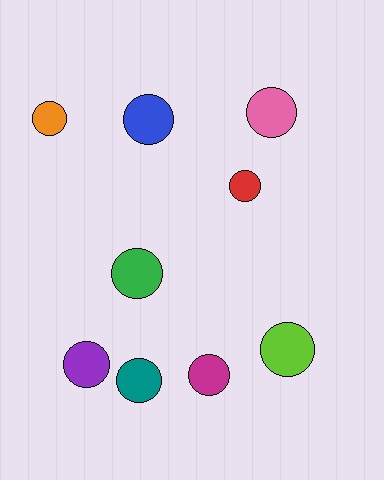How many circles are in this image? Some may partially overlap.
There are 9 circles.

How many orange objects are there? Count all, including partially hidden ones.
There is 1 orange object.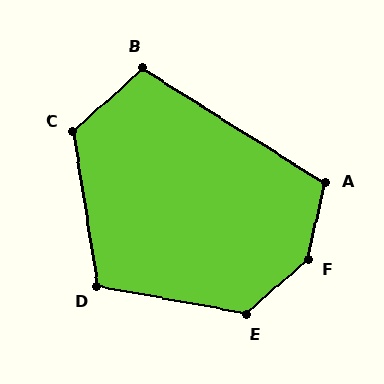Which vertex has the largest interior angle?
F, at approximately 145 degrees.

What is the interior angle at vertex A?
Approximately 109 degrees (obtuse).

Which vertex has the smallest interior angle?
B, at approximately 105 degrees.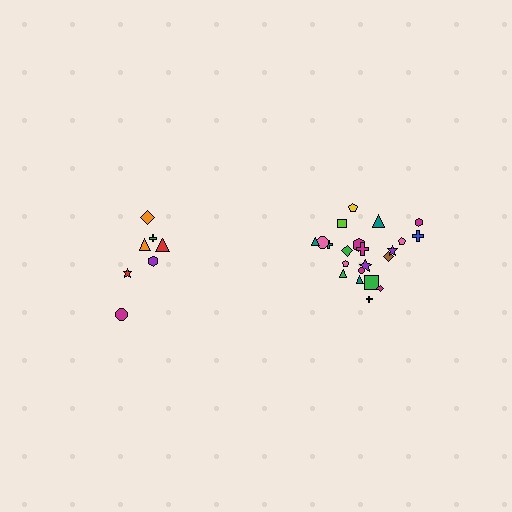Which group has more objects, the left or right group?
The right group.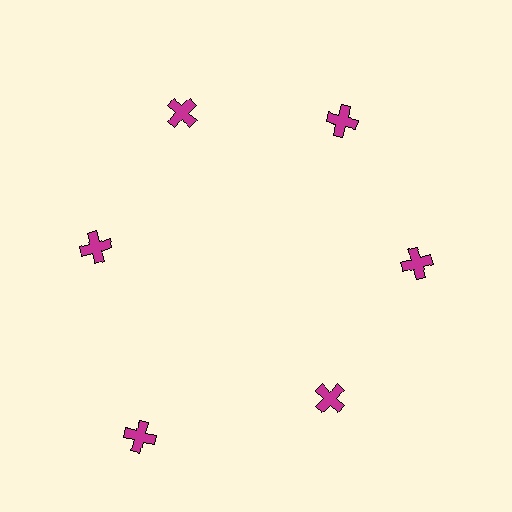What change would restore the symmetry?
The symmetry would be restored by moving it inward, back onto the ring so that all 6 crosses sit at equal angles and equal distance from the center.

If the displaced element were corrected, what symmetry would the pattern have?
It would have 6-fold rotational symmetry — the pattern would map onto itself every 60 degrees.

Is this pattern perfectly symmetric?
No. The 6 magenta crosses are arranged in a ring, but one element near the 7 o'clock position is pushed outward from the center, breaking the 6-fold rotational symmetry.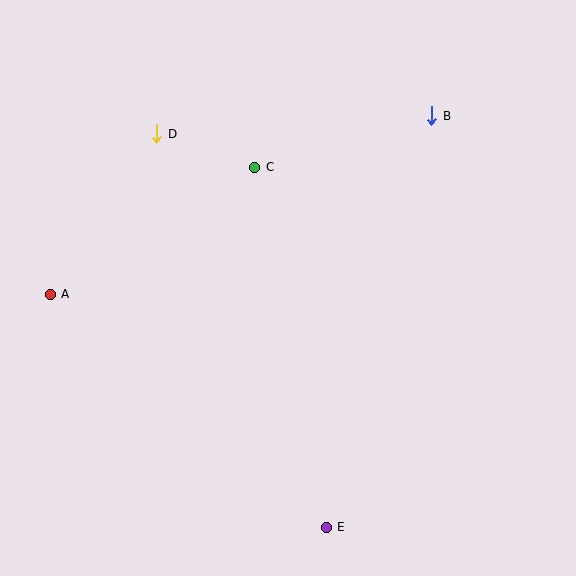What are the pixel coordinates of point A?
Point A is at (50, 294).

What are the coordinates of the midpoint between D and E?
The midpoint between D and E is at (242, 331).